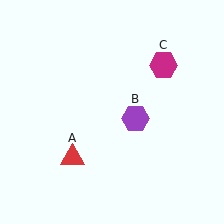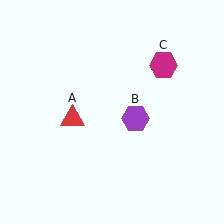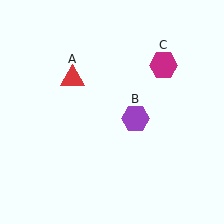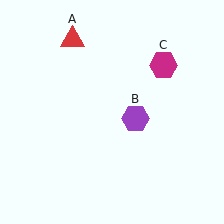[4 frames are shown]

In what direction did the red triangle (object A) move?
The red triangle (object A) moved up.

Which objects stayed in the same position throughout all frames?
Purple hexagon (object B) and magenta hexagon (object C) remained stationary.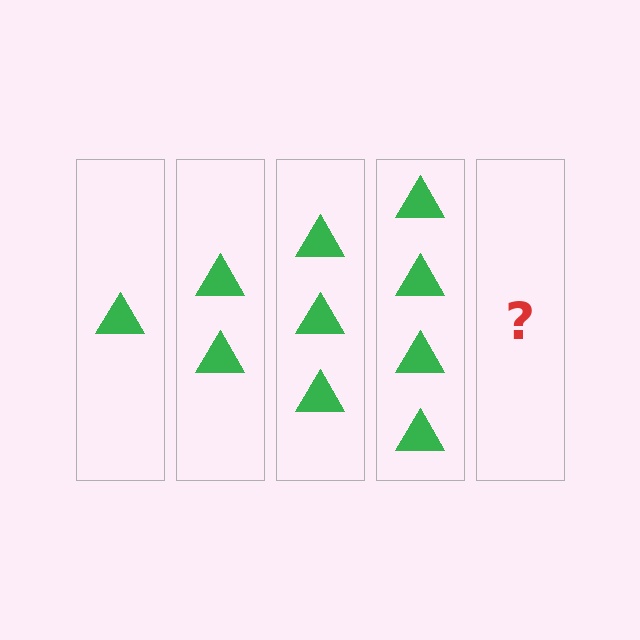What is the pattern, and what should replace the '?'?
The pattern is that each step adds one more triangle. The '?' should be 5 triangles.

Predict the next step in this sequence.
The next step is 5 triangles.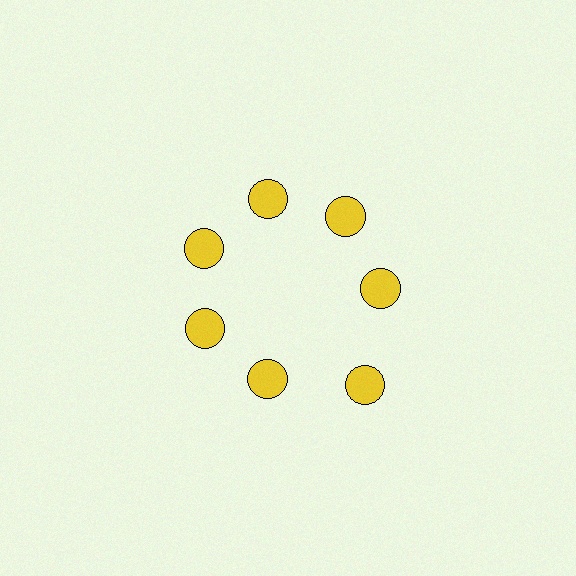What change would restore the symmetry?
The symmetry would be restored by moving it inward, back onto the ring so that all 7 circles sit at equal angles and equal distance from the center.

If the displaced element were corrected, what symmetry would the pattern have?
It would have 7-fold rotational symmetry — the pattern would map onto itself every 51 degrees.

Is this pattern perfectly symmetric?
No. The 7 yellow circles are arranged in a ring, but one element near the 5 o'clock position is pushed outward from the center, breaking the 7-fold rotational symmetry.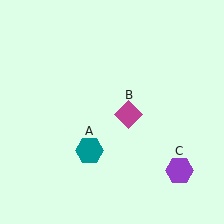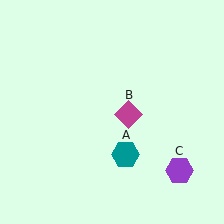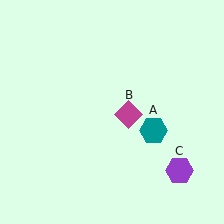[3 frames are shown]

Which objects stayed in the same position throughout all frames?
Magenta diamond (object B) and purple hexagon (object C) remained stationary.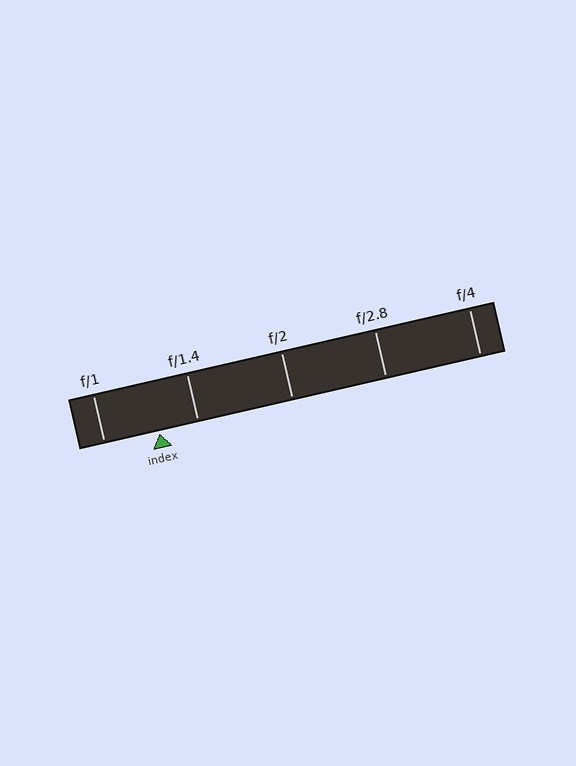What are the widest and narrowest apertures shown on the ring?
The widest aperture shown is f/1 and the narrowest is f/4.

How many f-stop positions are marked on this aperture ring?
There are 5 f-stop positions marked.